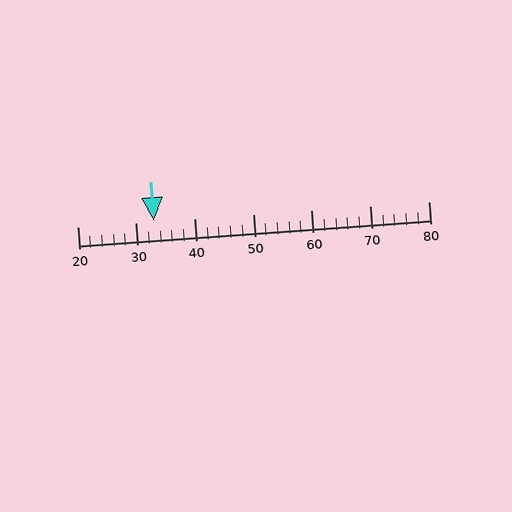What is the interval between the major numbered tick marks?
The major tick marks are spaced 10 units apart.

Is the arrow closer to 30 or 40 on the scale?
The arrow is closer to 30.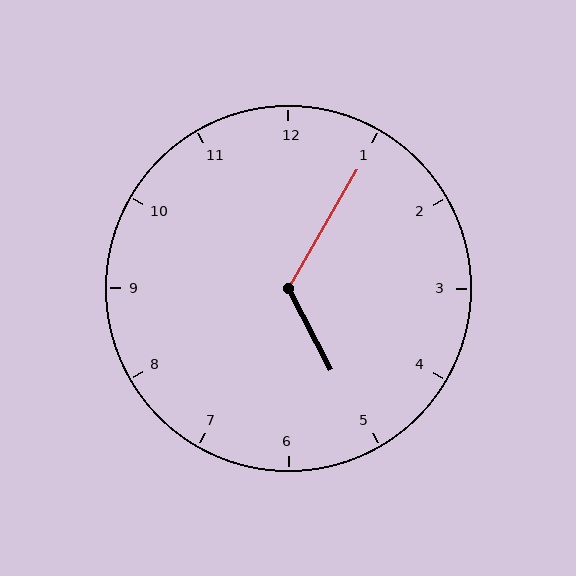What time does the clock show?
5:05.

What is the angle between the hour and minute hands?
Approximately 122 degrees.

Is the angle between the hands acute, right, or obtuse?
It is obtuse.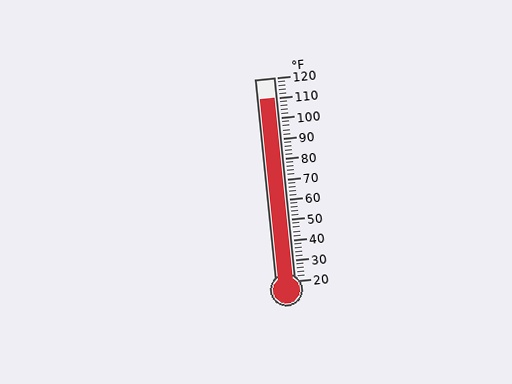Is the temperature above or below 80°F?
The temperature is above 80°F.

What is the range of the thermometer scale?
The thermometer scale ranges from 20°F to 120°F.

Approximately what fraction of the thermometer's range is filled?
The thermometer is filled to approximately 90% of its range.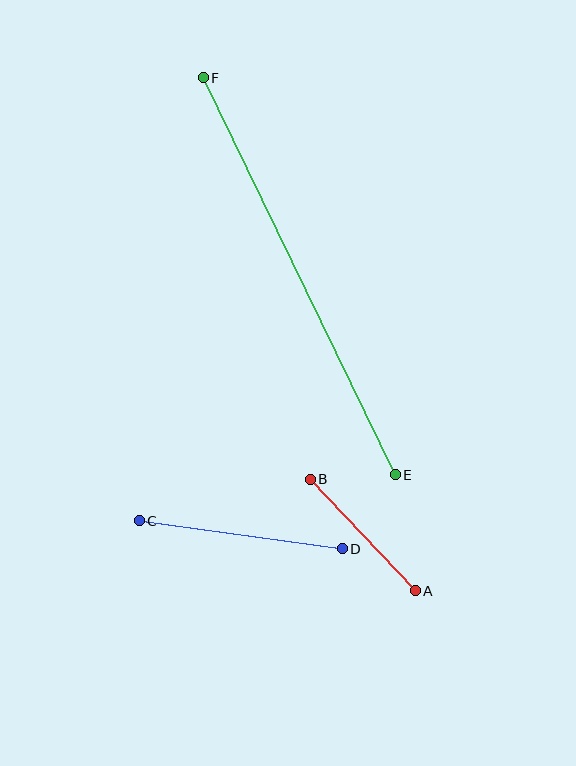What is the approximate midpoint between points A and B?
The midpoint is at approximately (363, 535) pixels.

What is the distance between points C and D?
The distance is approximately 205 pixels.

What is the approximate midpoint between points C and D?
The midpoint is at approximately (241, 535) pixels.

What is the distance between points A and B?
The distance is approximately 153 pixels.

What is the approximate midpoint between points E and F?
The midpoint is at approximately (299, 276) pixels.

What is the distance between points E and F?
The distance is approximately 441 pixels.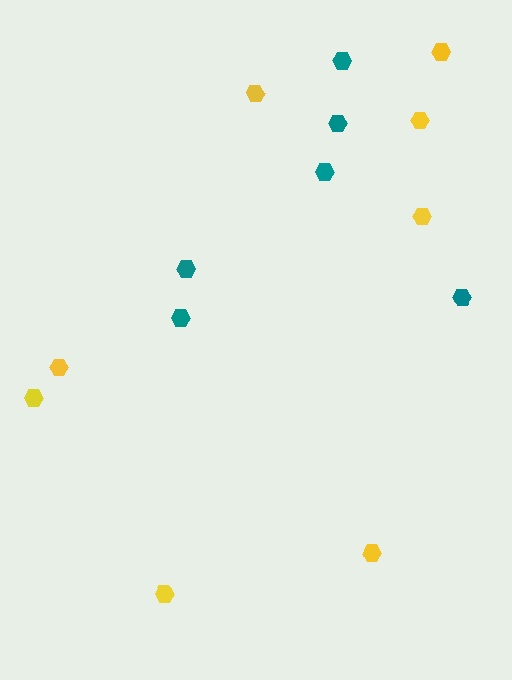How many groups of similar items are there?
There are 2 groups: one group of teal hexagons (6) and one group of yellow hexagons (8).